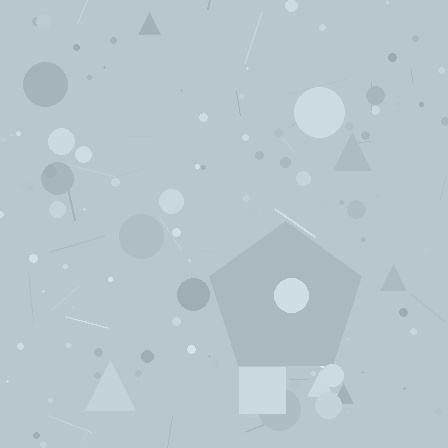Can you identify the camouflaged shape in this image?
The camouflaged shape is a pentagon.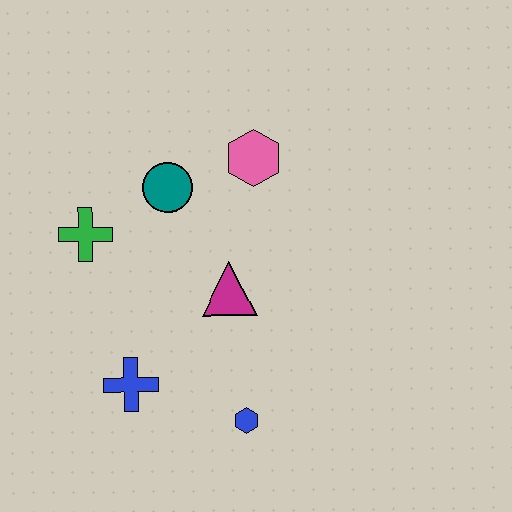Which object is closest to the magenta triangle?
The teal circle is closest to the magenta triangle.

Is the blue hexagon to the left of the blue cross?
No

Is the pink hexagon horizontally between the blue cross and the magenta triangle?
No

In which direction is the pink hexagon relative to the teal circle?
The pink hexagon is to the right of the teal circle.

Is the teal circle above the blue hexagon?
Yes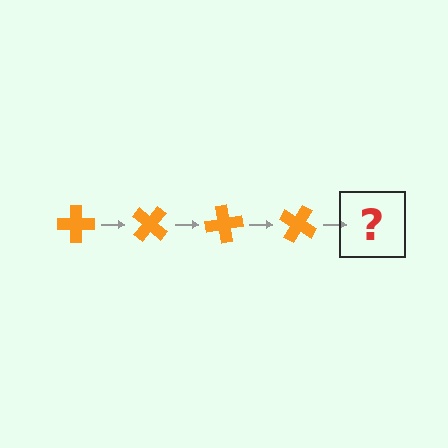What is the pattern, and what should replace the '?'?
The pattern is that the cross rotates 40 degrees each step. The '?' should be an orange cross rotated 160 degrees.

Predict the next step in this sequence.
The next step is an orange cross rotated 160 degrees.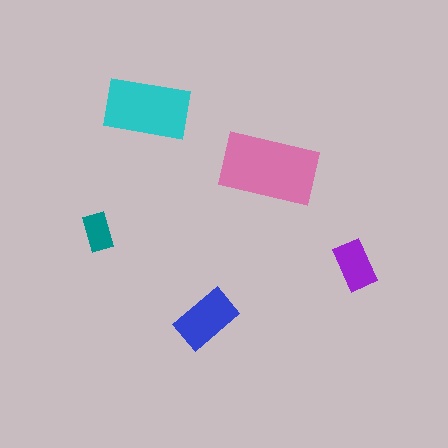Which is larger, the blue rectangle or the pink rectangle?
The pink one.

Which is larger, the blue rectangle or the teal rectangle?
The blue one.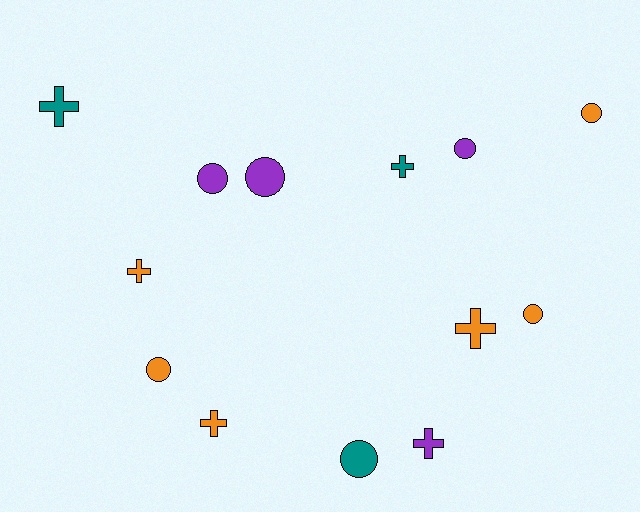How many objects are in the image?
There are 13 objects.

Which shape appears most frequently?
Circle, with 7 objects.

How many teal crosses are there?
There are 2 teal crosses.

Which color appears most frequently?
Orange, with 6 objects.